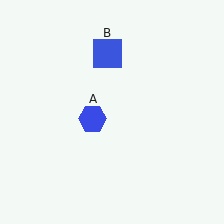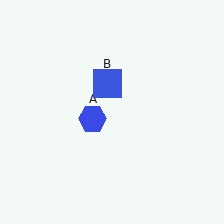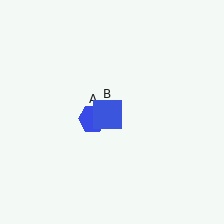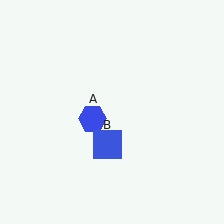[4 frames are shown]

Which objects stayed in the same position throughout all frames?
Blue hexagon (object A) remained stationary.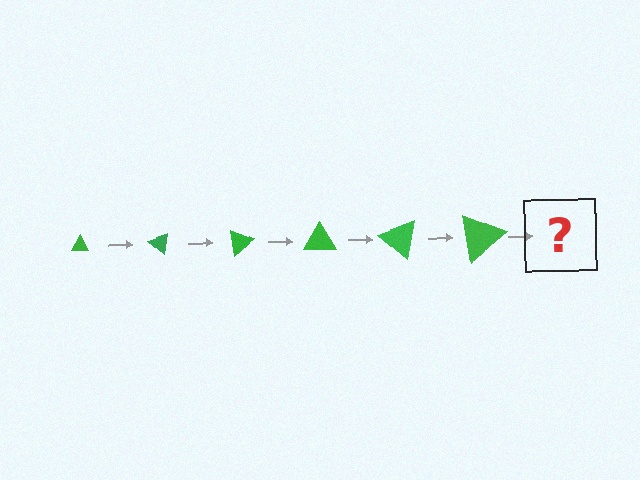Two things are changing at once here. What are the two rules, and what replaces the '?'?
The two rules are that the triangle grows larger each step and it rotates 40 degrees each step. The '?' should be a triangle, larger than the previous one and rotated 240 degrees from the start.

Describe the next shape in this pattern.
It should be a triangle, larger than the previous one and rotated 240 degrees from the start.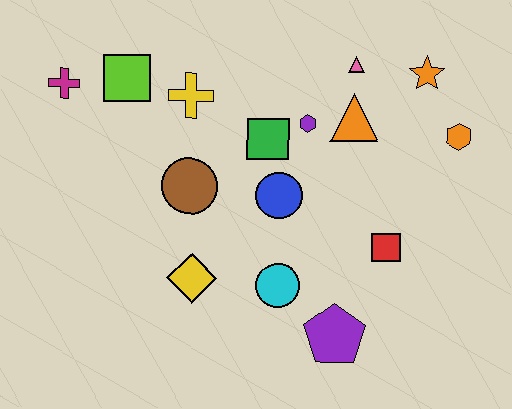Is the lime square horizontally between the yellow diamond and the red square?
No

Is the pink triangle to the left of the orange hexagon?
Yes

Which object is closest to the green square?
The purple hexagon is closest to the green square.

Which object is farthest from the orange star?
The magenta cross is farthest from the orange star.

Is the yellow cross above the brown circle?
Yes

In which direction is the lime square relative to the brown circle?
The lime square is above the brown circle.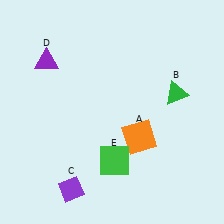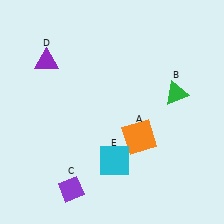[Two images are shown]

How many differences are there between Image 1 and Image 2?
There is 1 difference between the two images.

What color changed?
The square (E) changed from green in Image 1 to cyan in Image 2.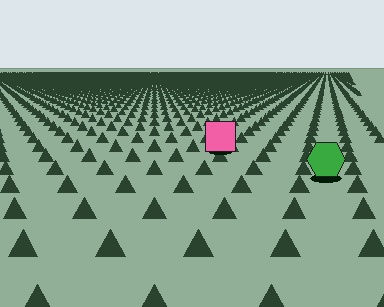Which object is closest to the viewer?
The green hexagon is closest. The texture marks near it are larger and more spread out.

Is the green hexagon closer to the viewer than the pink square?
Yes. The green hexagon is closer — you can tell from the texture gradient: the ground texture is coarser near it.